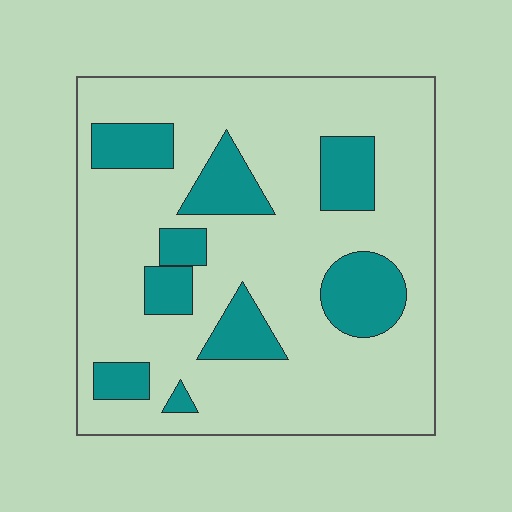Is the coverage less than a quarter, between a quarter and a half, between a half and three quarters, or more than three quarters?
Less than a quarter.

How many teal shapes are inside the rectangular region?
9.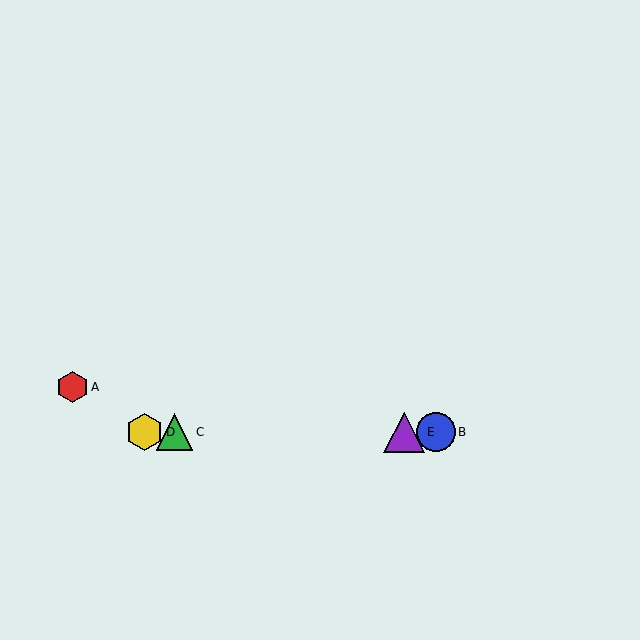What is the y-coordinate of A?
Object A is at y≈387.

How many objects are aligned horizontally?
4 objects (B, C, D, E) are aligned horizontally.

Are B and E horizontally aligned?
Yes, both are at y≈432.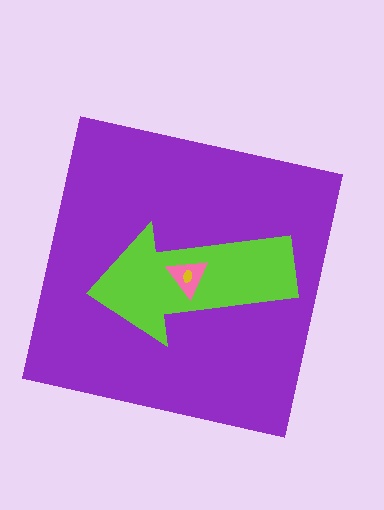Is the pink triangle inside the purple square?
Yes.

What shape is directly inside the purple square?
The lime arrow.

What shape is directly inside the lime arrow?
The pink triangle.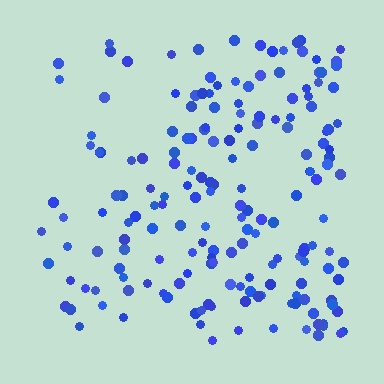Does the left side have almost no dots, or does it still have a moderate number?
Still a moderate number, just noticeably fewer than the right.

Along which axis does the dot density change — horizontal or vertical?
Horizontal.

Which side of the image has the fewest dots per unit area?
The left.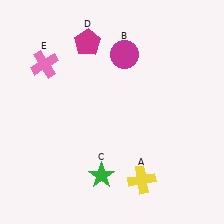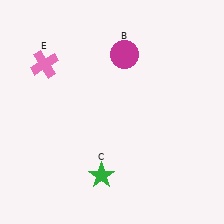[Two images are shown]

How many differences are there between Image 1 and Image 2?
There are 2 differences between the two images.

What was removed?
The magenta pentagon (D), the yellow cross (A) were removed in Image 2.